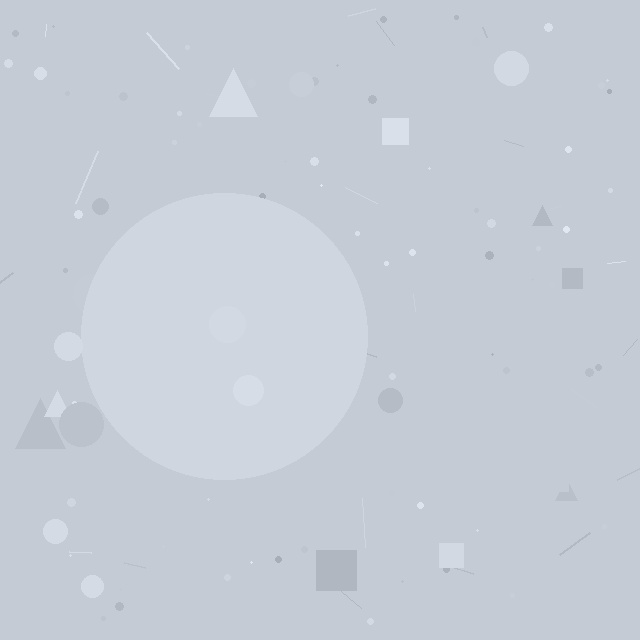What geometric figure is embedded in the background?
A circle is embedded in the background.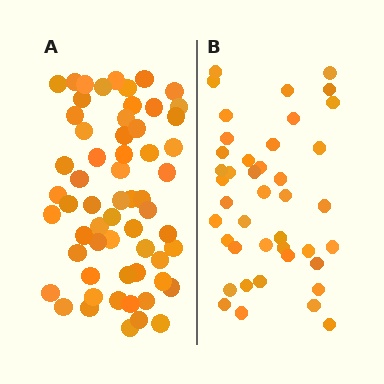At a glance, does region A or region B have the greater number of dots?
Region A (the left region) has more dots.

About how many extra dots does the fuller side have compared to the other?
Region A has approximately 20 more dots than region B.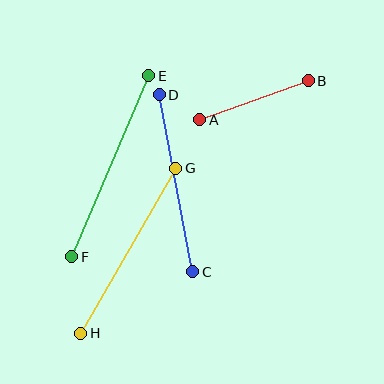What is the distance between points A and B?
The distance is approximately 115 pixels.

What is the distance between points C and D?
The distance is approximately 180 pixels.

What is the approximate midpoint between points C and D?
The midpoint is at approximately (176, 183) pixels.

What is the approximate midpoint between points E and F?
The midpoint is at approximately (110, 166) pixels.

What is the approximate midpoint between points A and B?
The midpoint is at approximately (254, 100) pixels.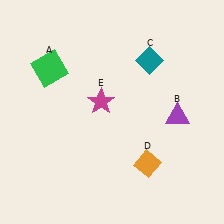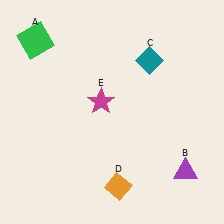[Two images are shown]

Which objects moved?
The objects that moved are: the green square (A), the purple triangle (B), the orange diamond (D).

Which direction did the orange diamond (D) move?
The orange diamond (D) moved left.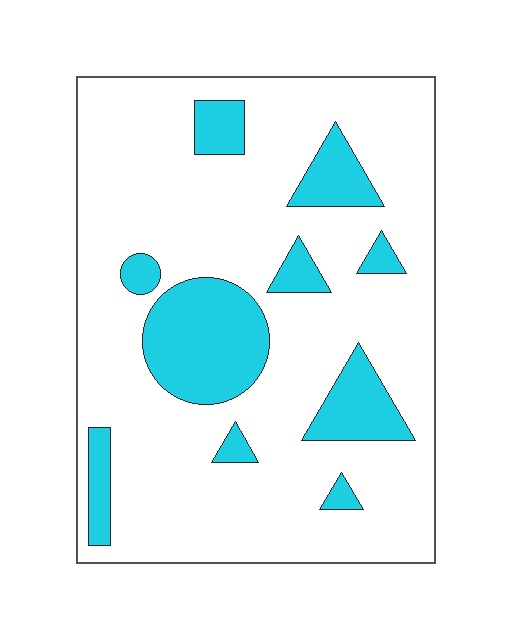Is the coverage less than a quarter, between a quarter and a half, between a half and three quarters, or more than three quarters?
Less than a quarter.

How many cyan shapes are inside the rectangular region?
10.